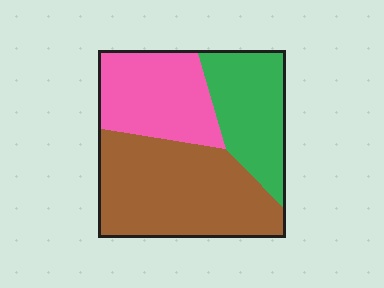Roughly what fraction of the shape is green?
Green takes up about one quarter (1/4) of the shape.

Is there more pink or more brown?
Brown.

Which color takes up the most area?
Brown, at roughly 45%.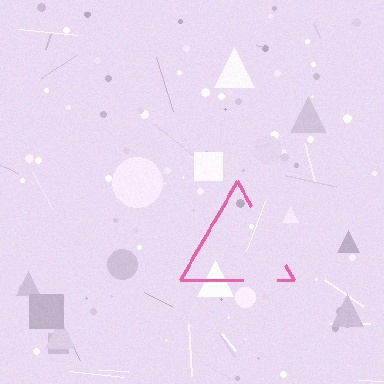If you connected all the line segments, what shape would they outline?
They would outline a triangle.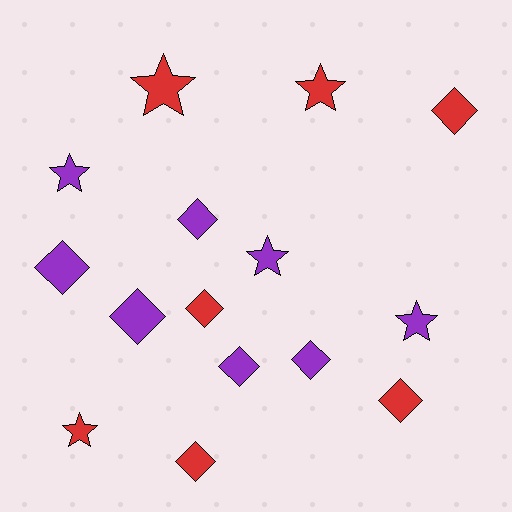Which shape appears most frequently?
Diamond, with 9 objects.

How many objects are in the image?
There are 15 objects.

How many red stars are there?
There are 3 red stars.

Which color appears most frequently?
Purple, with 8 objects.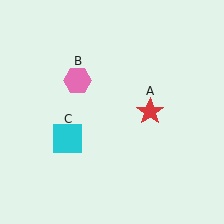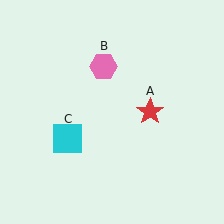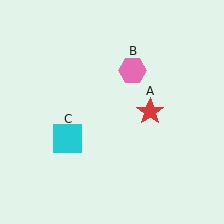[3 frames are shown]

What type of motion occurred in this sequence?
The pink hexagon (object B) rotated clockwise around the center of the scene.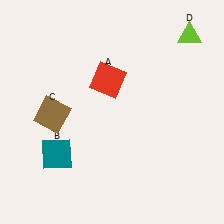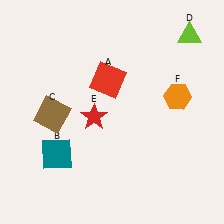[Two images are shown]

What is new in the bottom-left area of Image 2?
A red star (E) was added in the bottom-left area of Image 2.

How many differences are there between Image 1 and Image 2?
There are 2 differences between the two images.